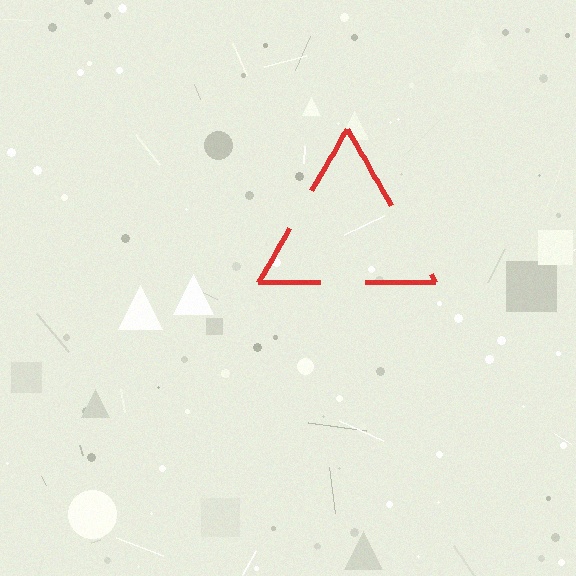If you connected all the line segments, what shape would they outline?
They would outline a triangle.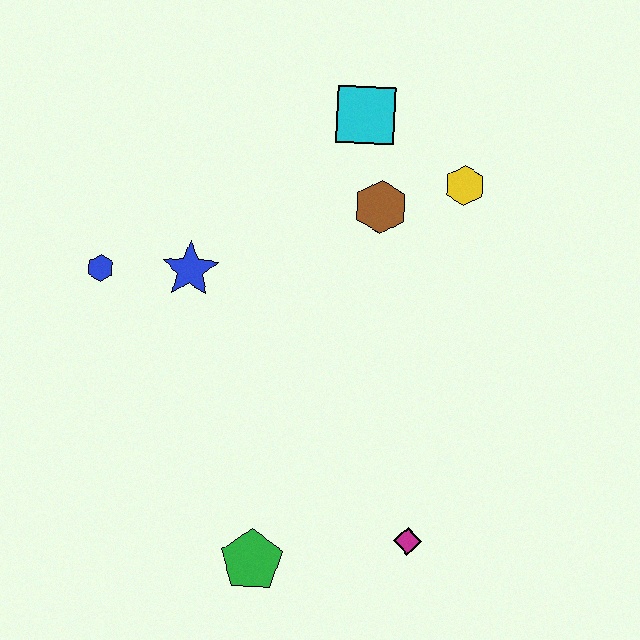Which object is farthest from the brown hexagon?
The green pentagon is farthest from the brown hexagon.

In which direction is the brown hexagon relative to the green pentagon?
The brown hexagon is above the green pentagon.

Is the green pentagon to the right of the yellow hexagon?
No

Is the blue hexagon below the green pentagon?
No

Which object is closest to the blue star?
The blue hexagon is closest to the blue star.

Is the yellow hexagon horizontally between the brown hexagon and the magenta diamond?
No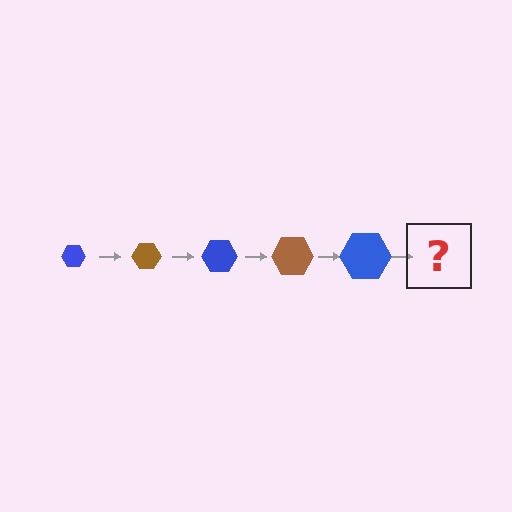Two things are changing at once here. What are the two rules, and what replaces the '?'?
The two rules are that the hexagon grows larger each step and the color cycles through blue and brown. The '?' should be a brown hexagon, larger than the previous one.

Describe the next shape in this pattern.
It should be a brown hexagon, larger than the previous one.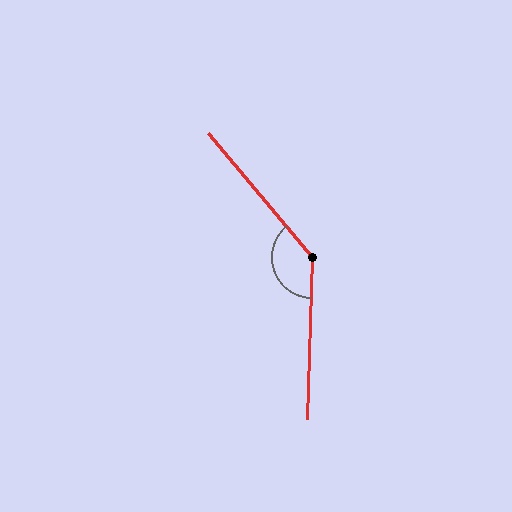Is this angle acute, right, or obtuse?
It is obtuse.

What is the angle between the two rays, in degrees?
Approximately 138 degrees.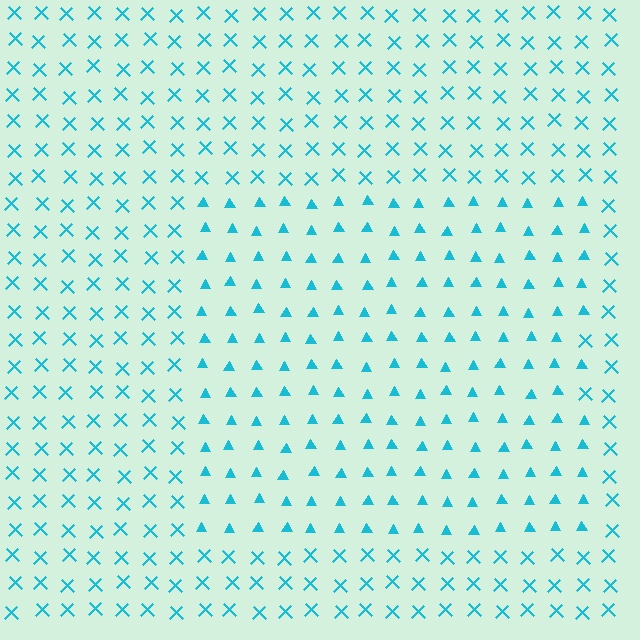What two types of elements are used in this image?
The image uses triangles inside the rectangle region and X marks outside it.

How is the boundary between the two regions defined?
The boundary is defined by a change in element shape: triangles inside vs. X marks outside. All elements share the same color and spacing.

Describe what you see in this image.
The image is filled with small cyan elements arranged in a uniform grid. A rectangle-shaped region contains triangles, while the surrounding area contains X marks. The boundary is defined purely by the change in element shape.